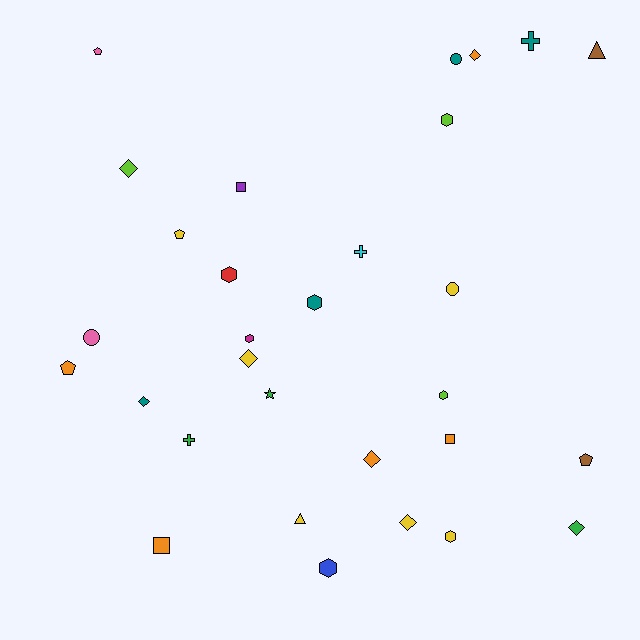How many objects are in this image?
There are 30 objects.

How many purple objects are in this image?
There is 1 purple object.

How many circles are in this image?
There are 3 circles.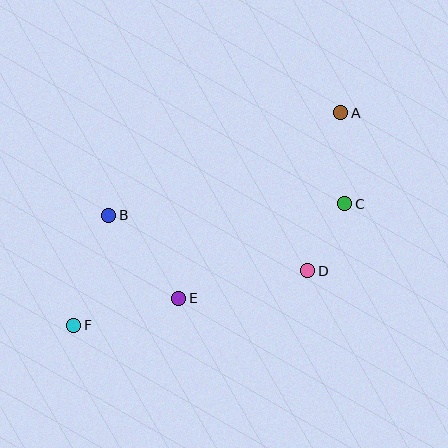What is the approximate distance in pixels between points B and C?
The distance between B and C is approximately 236 pixels.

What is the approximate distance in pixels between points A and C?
The distance between A and C is approximately 91 pixels.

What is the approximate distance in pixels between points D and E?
The distance between D and E is approximately 132 pixels.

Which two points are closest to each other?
Points C and D are closest to each other.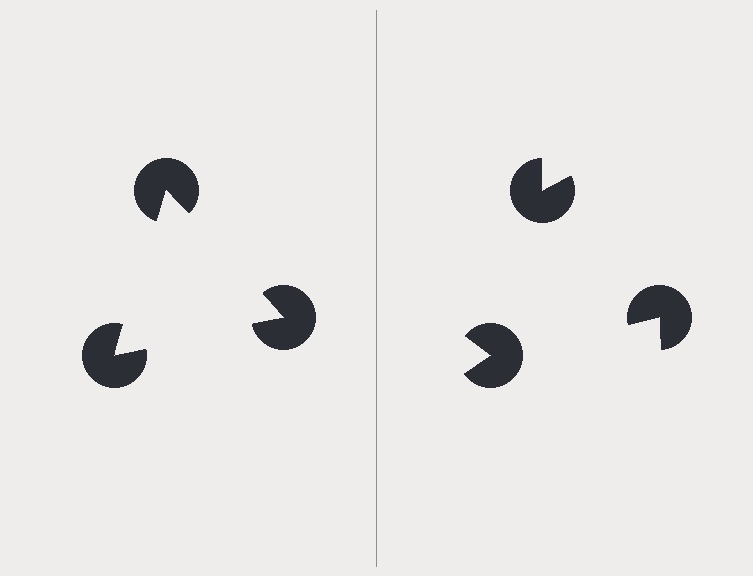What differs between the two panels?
The pac-man discs are positioned identically on both sides; only the wedge orientations differ. On the left they align to a triangle; on the right they are misaligned.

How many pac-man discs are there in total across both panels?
6 — 3 on each side.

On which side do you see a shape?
An illusory triangle appears on the left side. On the right side the wedge cuts are rotated, so no coherent shape forms.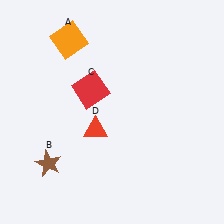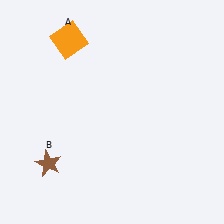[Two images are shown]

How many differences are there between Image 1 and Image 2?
There are 2 differences between the two images.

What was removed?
The red triangle (D), the red square (C) were removed in Image 2.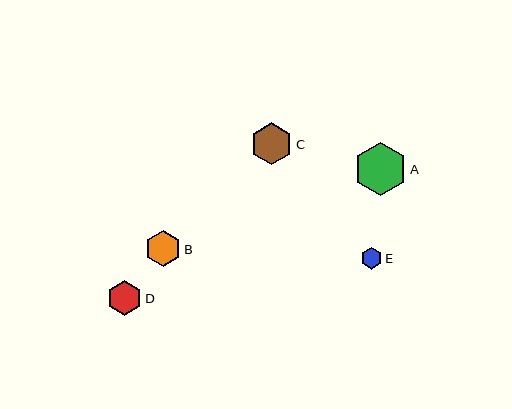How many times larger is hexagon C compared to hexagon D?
Hexagon C is approximately 1.2 times the size of hexagon D.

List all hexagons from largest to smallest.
From largest to smallest: A, C, B, D, E.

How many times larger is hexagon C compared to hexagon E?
Hexagon C is approximately 1.9 times the size of hexagon E.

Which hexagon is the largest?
Hexagon A is the largest with a size of approximately 53 pixels.